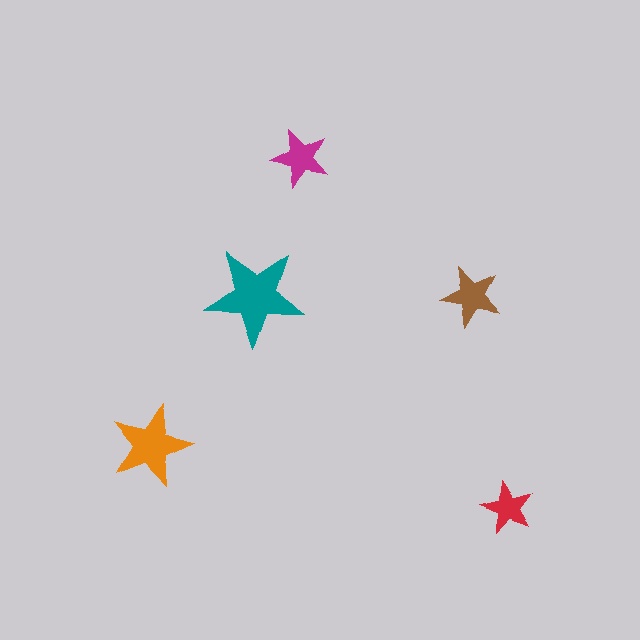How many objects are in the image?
There are 5 objects in the image.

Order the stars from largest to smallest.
the teal one, the orange one, the brown one, the magenta one, the red one.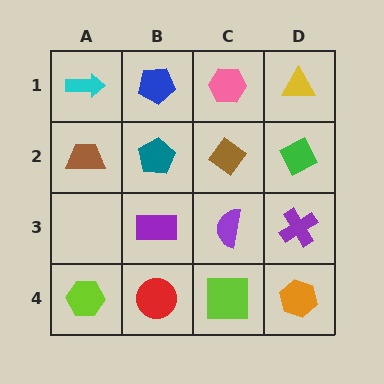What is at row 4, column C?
A lime square.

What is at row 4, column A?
A lime hexagon.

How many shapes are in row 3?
3 shapes.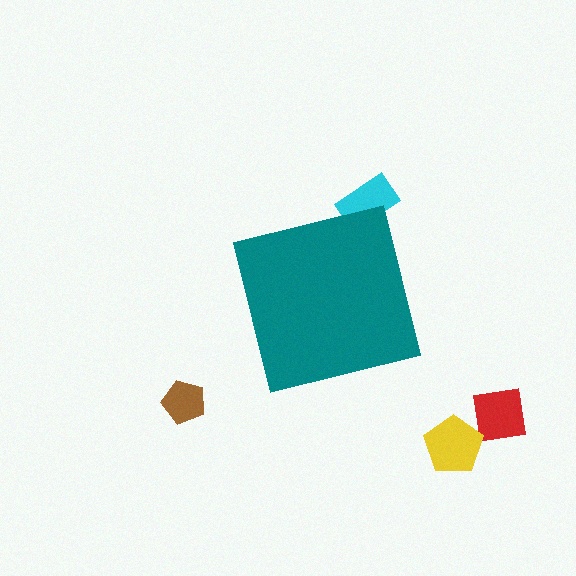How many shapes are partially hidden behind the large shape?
1 shape is partially hidden.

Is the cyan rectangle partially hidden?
Yes, the cyan rectangle is partially hidden behind the teal square.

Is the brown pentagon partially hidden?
No, the brown pentagon is fully visible.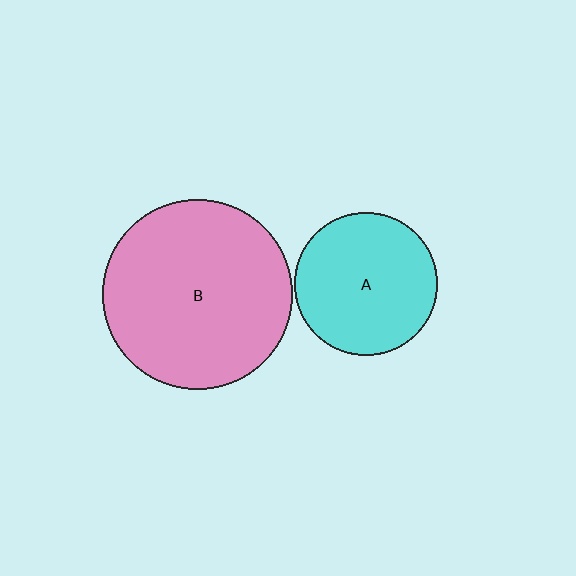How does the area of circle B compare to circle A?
Approximately 1.7 times.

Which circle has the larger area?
Circle B (pink).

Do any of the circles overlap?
No, none of the circles overlap.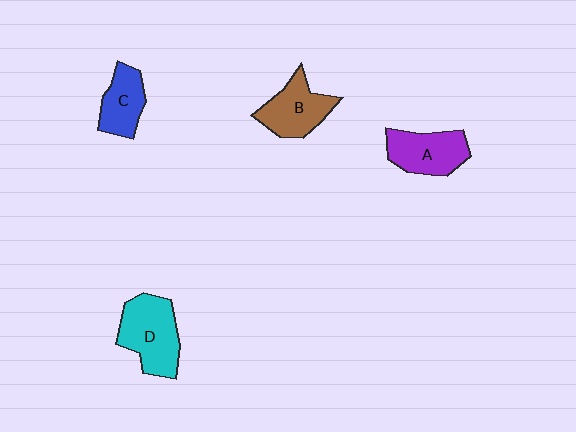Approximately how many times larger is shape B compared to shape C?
Approximately 1.2 times.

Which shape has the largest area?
Shape D (cyan).